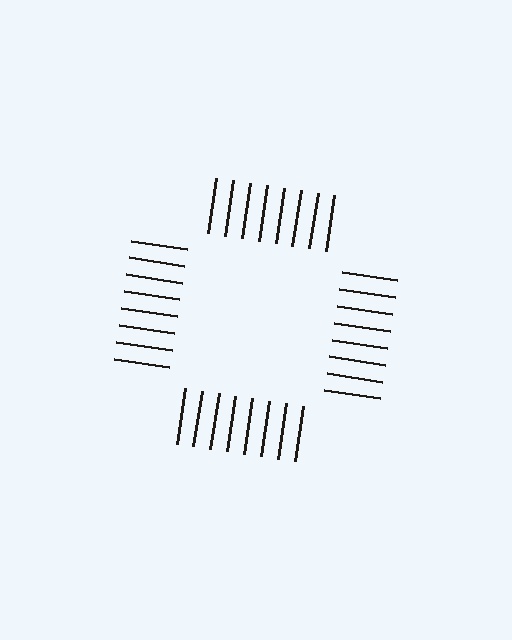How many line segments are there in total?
32 — 8 along each of the 4 edges.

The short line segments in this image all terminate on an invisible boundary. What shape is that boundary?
An illusory square — the line segments terminate on its edges but no continuous stroke is drawn.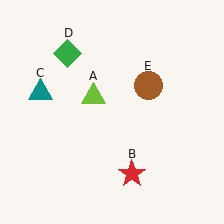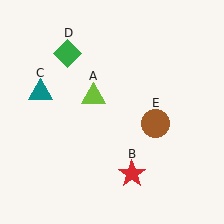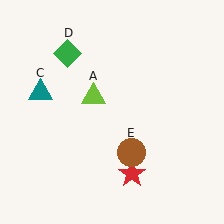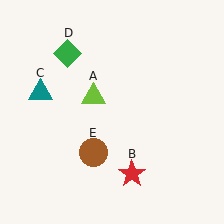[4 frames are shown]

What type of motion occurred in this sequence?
The brown circle (object E) rotated clockwise around the center of the scene.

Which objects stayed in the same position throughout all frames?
Lime triangle (object A) and red star (object B) and teal triangle (object C) and green diamond (object D) remained stationary.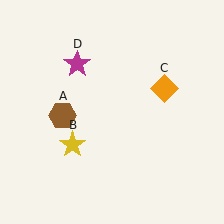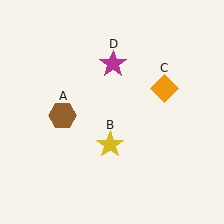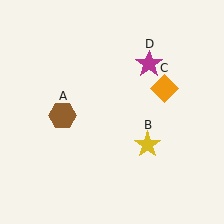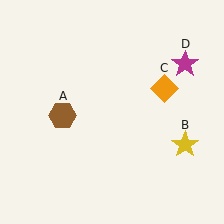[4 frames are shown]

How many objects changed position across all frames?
2 objects changed position: yellow star (object B), magenta star (object D).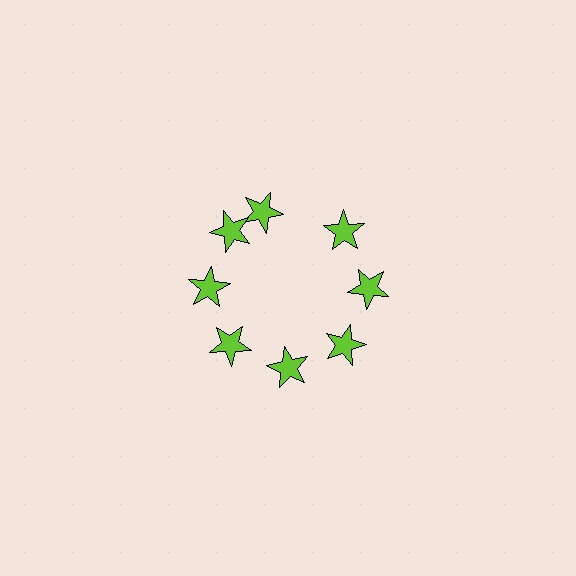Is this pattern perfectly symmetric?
No. The 8 lime stars are arranged in a ring, but one element near the 12 o'clock position is rotated out of alignment along the ring, breaking the 8-fold rotational symmetry.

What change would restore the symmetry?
The symmetry would be restored by rotating it back into even spacing with its neighbors so that all 8 stars sit at equal angles and equal distance from the center.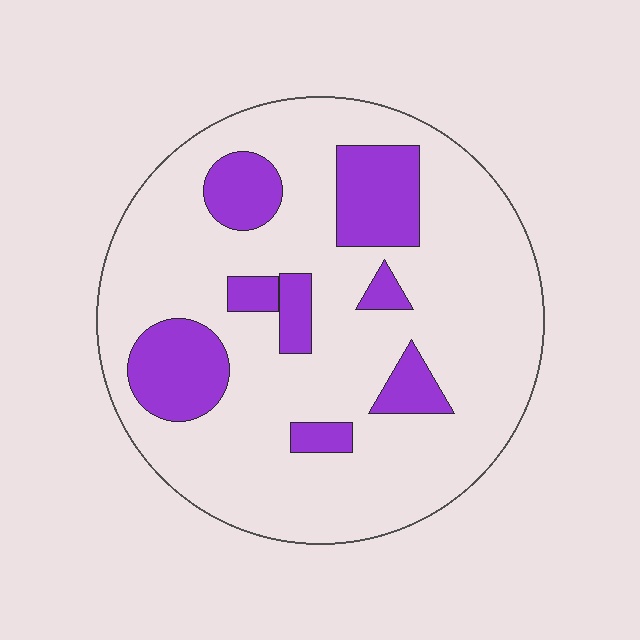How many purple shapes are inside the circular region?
8.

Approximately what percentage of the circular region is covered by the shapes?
Approximately 20%.